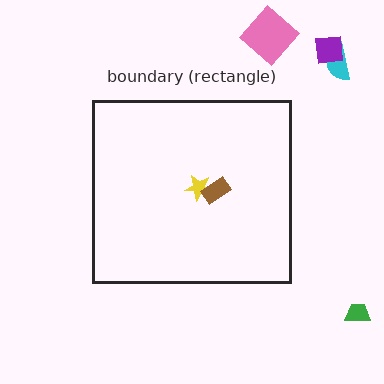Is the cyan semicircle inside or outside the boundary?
Outside.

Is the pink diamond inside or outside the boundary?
Outside.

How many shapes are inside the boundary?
2 inside, 4 outside.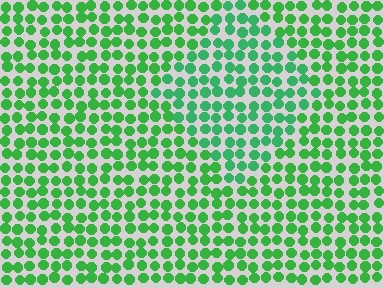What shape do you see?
I see a diamond.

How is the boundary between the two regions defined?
The boundary is defined purely by a slight shift in hue (about 19 degrees). Spacing, size, and orientation are identical on both sides.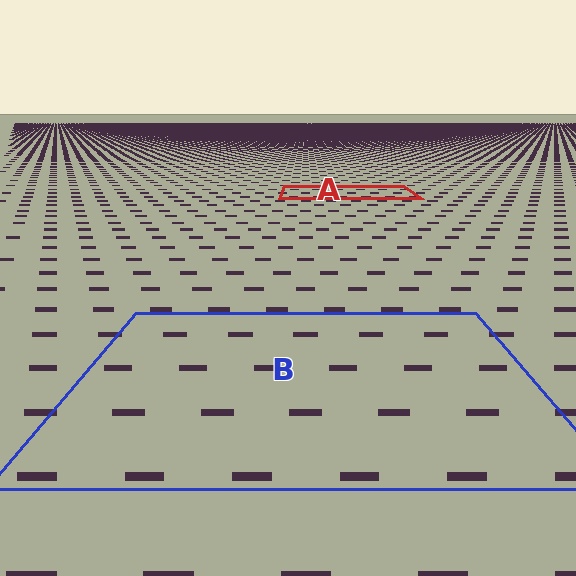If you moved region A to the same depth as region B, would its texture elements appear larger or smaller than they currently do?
They would appear larger. At a closer depth, the same texture elements are projected at a bigger on-screen size.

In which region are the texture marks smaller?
The texture marks are smaller in region A, because it is farther away.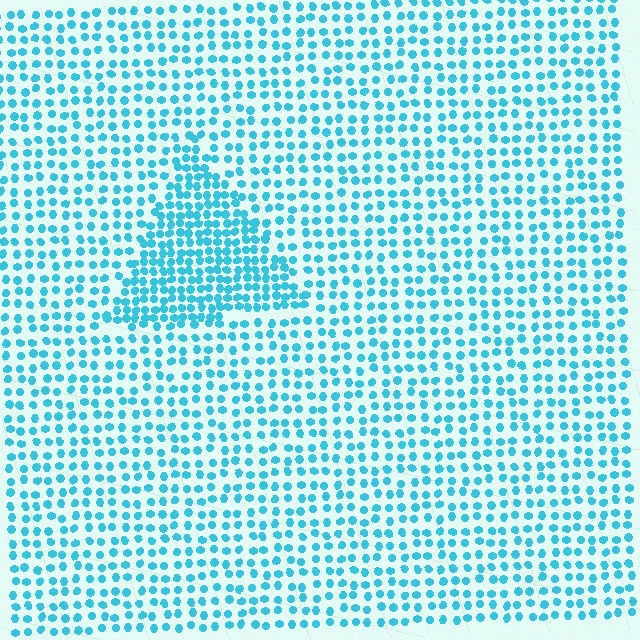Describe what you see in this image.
The image contains small cyan elements arranged at two different densities. A triangle-shaped region is visible where the elements are more densely packed than the surrounding area.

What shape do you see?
I see a triangle.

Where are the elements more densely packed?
The elements are more densely packed inside the triangle boundary.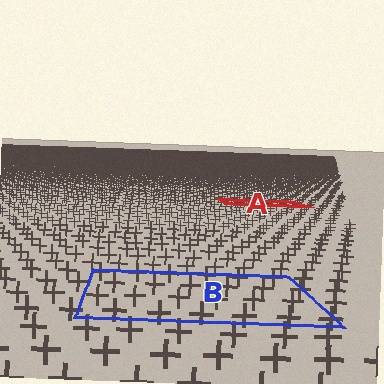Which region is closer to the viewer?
Region B is closer. The texture elements there are larger and more spread out.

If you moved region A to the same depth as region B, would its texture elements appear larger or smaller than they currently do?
They would appear larger. At a closer depth, the same texture elements are projected at a bigger on-screen size.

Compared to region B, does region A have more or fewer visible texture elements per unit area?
Region A has more texture elements per unit area — they are packed more densely because it is farther away.